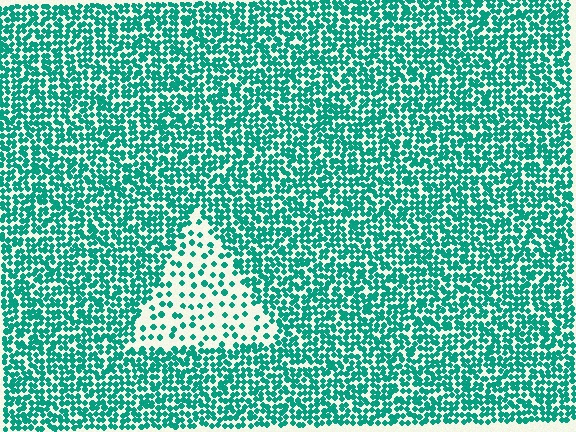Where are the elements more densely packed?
The elements are more densely packed outside the triangle boundary.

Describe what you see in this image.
The image contains small teal elements arranged at two different densities. A triangle-shaped region is visible where the elements are less densely packed than the surrounding area.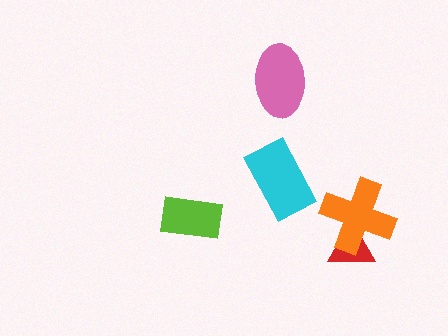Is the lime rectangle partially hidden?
No, no other shape covers it.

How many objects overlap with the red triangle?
1 object overlaps with the red triangle.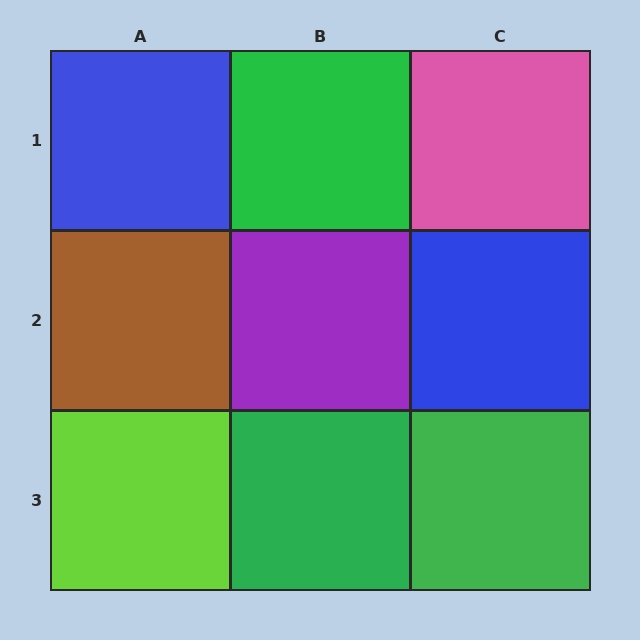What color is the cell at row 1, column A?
Blue.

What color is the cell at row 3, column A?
Lime.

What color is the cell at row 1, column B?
Green.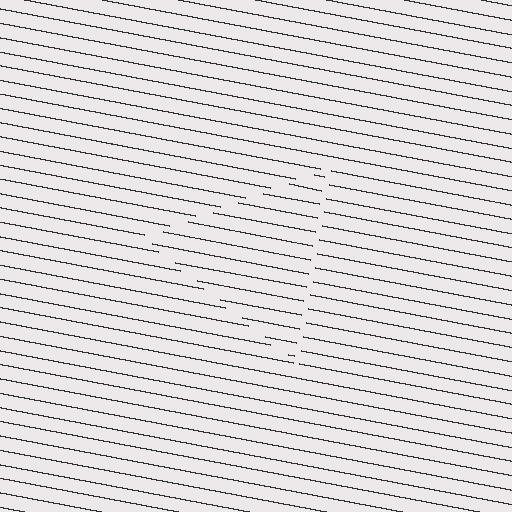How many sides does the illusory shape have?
3 sides — the line-ends trace a triangle.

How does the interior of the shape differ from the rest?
The interior of the shape contains the same grating, shifted by half a period — the contour is defined by the phase discontinuity where line-ends from the inner and outer gratings abut.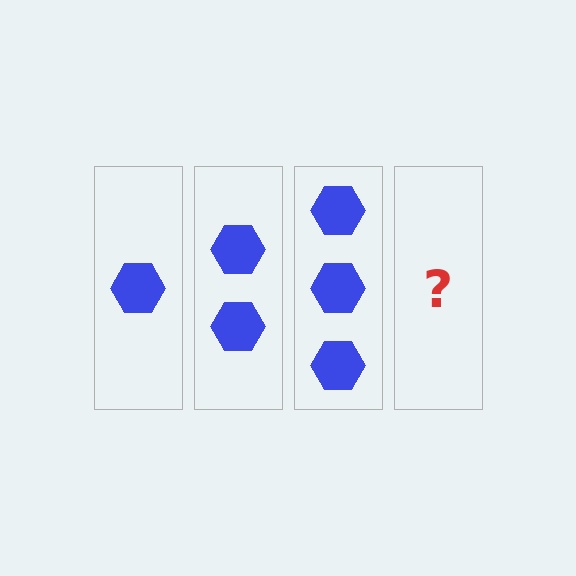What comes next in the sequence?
The next element should be 4 hexagons.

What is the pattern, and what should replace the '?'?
The pattern is that each step adds one more hexagon. The '?' should be 4 hexagons.